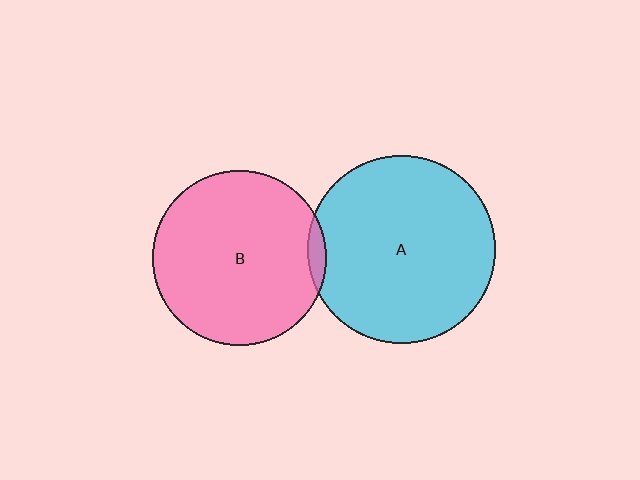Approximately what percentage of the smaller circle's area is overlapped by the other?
Approximately 5%.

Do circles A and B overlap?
Yes.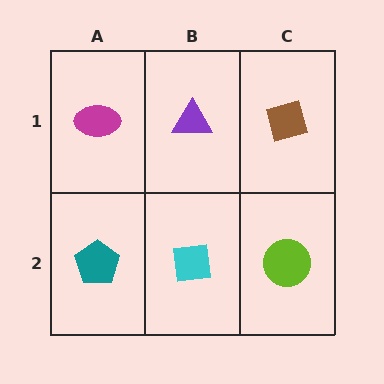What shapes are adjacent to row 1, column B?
A cyan square (row 2, column B), a magenta ellipse (row 1, column A), a brown square (row 1, column C).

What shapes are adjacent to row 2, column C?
A brown square (row 1, column C), a cyan square (row 2, column B).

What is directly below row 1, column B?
A cyan square.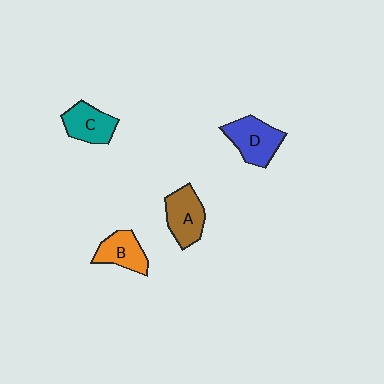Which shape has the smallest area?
Shape B (orange).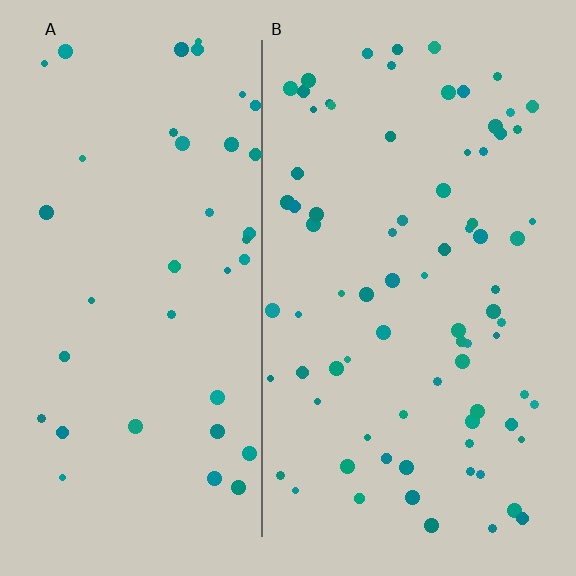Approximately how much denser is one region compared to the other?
Approximately 2.0× — region B over region A.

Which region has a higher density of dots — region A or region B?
B (the right).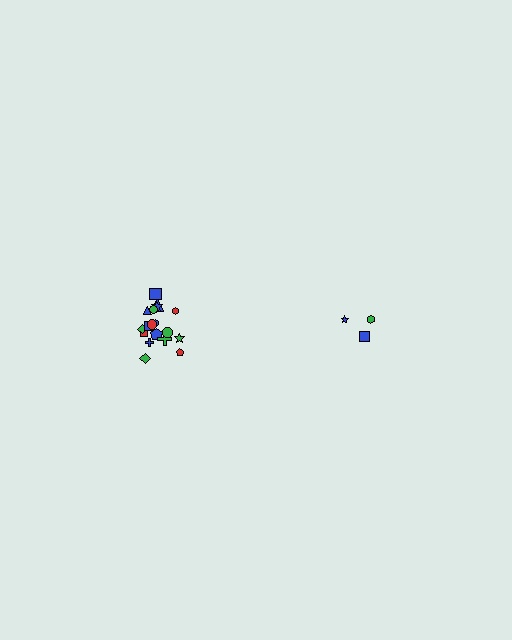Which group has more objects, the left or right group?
The left group.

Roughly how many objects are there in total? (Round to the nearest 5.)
Roughly 20 objects in total.